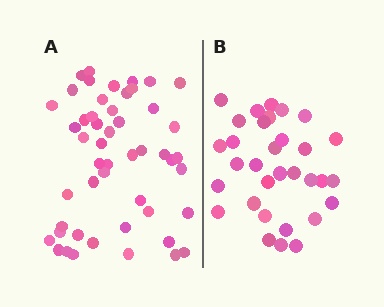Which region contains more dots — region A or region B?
Region A (the left region) has more dots.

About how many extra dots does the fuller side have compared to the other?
Region A has approximately 20 more dots than region B.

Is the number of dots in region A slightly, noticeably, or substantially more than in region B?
Region A has substantially more. The ratio is roughly 1.6 to 1.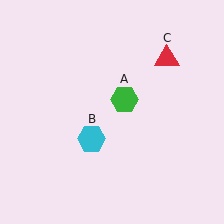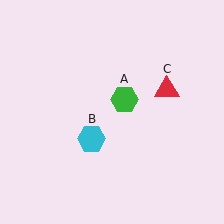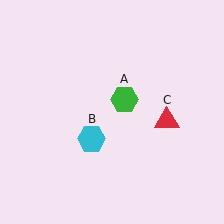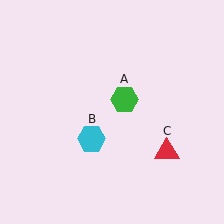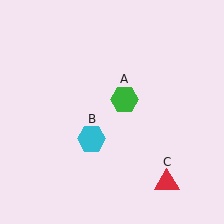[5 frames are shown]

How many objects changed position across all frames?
1 object changed position: red triangle (object C).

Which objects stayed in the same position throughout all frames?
Green hexagon (object A) and cyan hexagon (object B) remained stationary.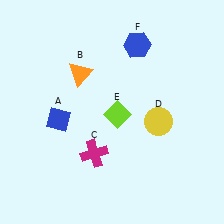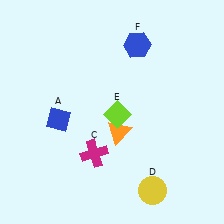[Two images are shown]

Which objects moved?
The objects that moved are: the orange triangle (B), the yellow circle (D).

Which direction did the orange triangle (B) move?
The orange triangle (B) moved down.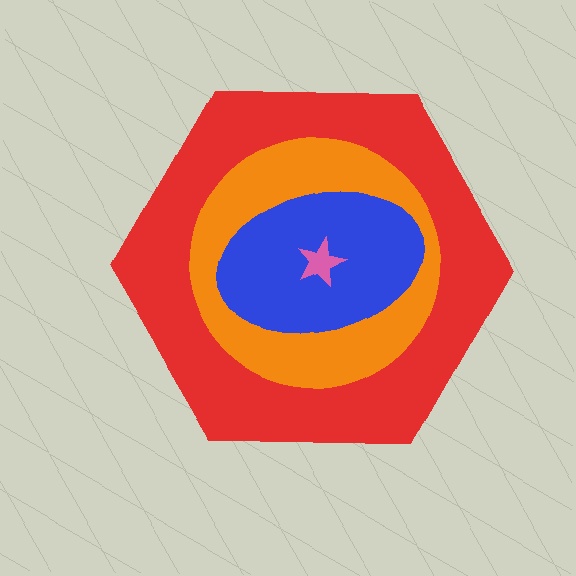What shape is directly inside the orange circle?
The blue ellipse.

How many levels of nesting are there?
4.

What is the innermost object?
The pink star.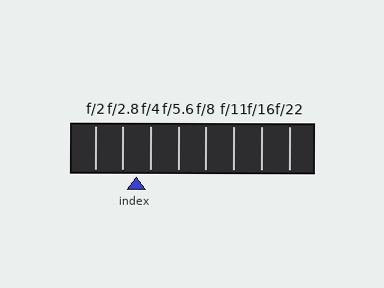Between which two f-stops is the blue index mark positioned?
The index mark is between f/2.8 and f/4.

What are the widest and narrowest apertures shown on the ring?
The widest aperture shown is f/2 and the narrowest is f/22.